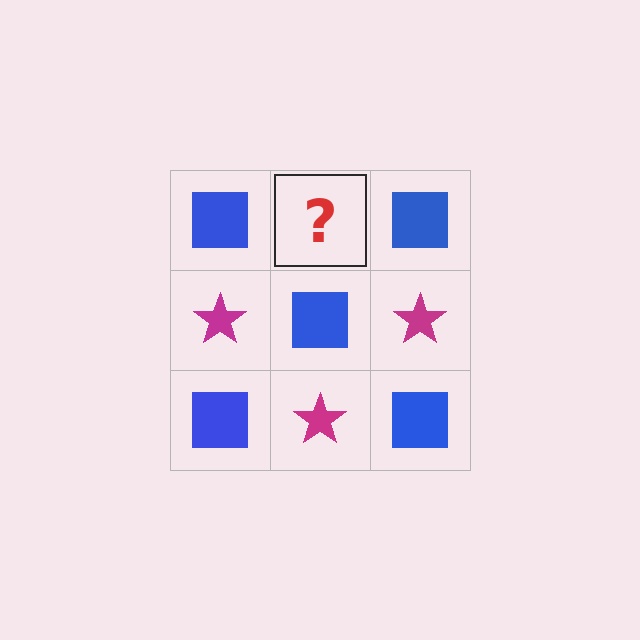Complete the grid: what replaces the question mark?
The question mark should be replaced with a magenta star.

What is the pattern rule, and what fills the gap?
The rule is that it alternates blue square and magenta star in a checkerboard pattern. The gap should be filled with a magenta star.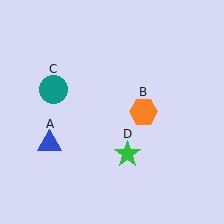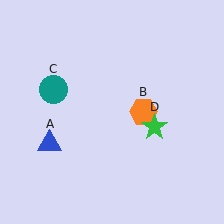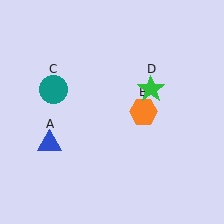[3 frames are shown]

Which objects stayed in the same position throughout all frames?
Blue triangle (object A) and orange hexagon (object B) and teal circle (object C) remained stationary.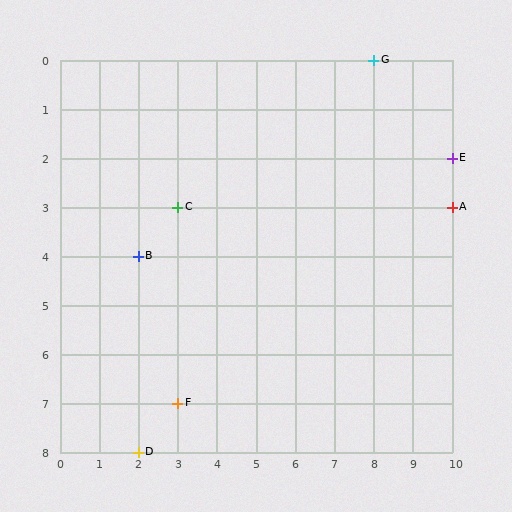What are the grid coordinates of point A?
Point A is at grid coordinates (10, 3).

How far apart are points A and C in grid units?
Points A and C are 7 columns apart.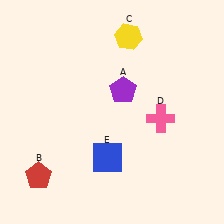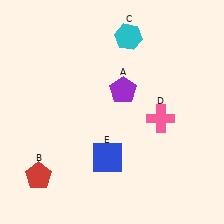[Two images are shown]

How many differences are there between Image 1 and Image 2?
There is 1 difference between the two images.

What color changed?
The hexagon (C) changed from yellow in Image 1 to cyan in Image 2.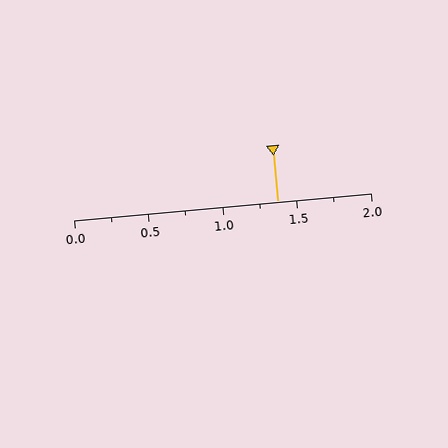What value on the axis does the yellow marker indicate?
The marker indicates approximately 1.38.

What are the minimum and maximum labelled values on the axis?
The axis runs from 0.0 to 2.0.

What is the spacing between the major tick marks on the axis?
The major ticks are spaced 0.5 apart.